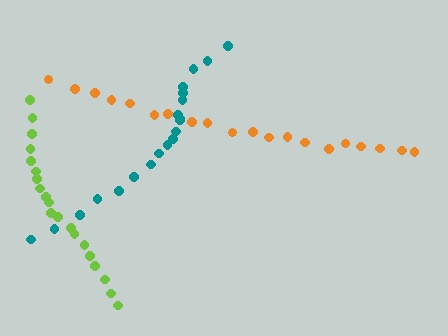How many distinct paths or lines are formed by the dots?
There are 3 distinct paths.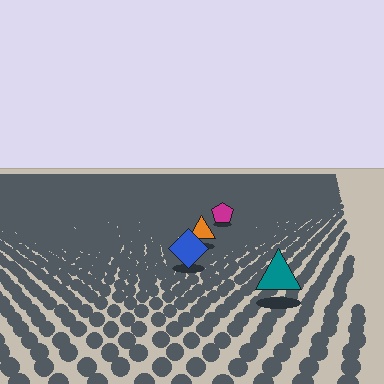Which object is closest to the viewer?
The teal triangle is closest. The texture marks near it are larger and more spread out.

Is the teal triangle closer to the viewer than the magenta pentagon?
Yes. The teal triangle is closer — you can tell from the texture gradient: the ground texture is coarser near it.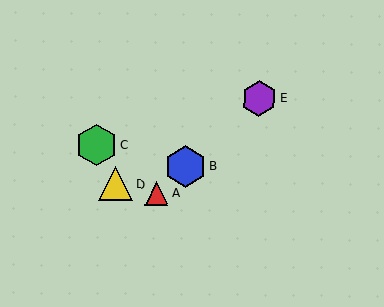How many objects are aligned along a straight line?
3 objects (A, B, E) are aligned along a straight line.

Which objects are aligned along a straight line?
Objects A, B, E are aligned along a straight line.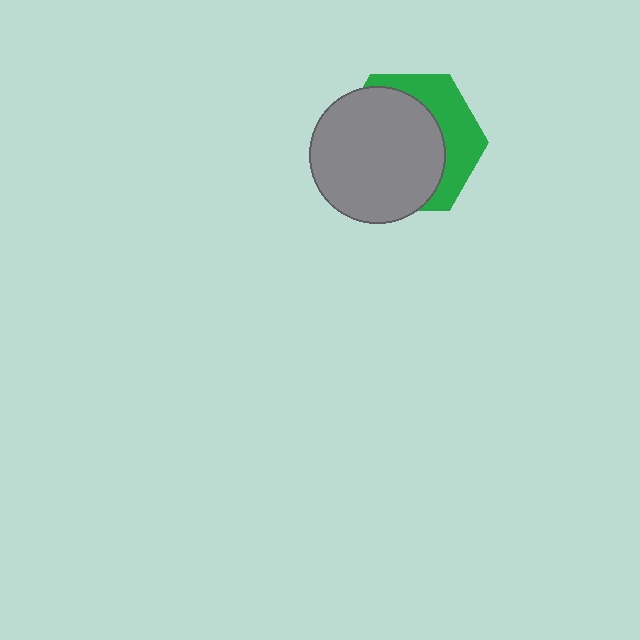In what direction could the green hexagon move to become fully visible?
The green hexagon could move toward the upper-right. That would shift it out from behind the gray circle entirely.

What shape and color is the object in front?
The object in front is a gray circle.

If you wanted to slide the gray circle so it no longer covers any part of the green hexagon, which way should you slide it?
Slide it toward the lower-left — that is the most direct way to separate the two shapes.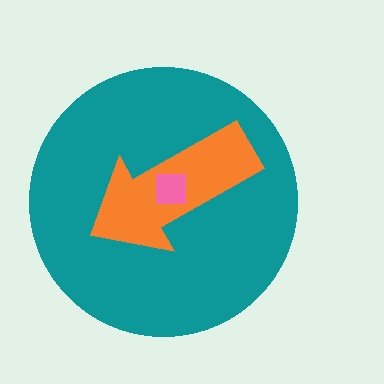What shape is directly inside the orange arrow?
The pink square.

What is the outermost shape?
The teal circle.